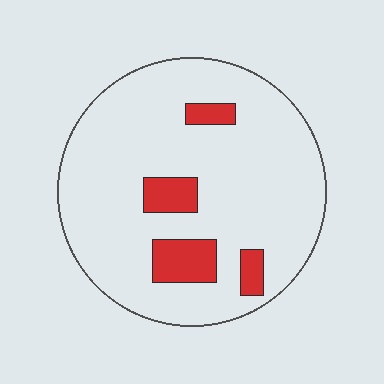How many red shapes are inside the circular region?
4.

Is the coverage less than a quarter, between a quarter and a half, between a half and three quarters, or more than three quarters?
Less than a quarter.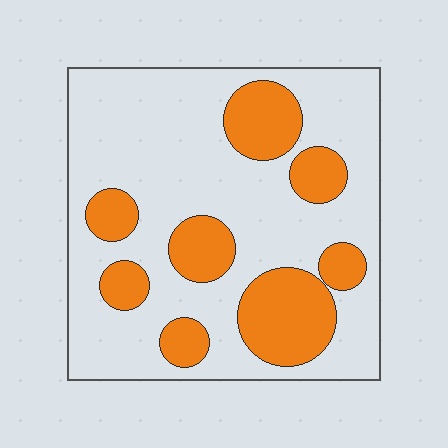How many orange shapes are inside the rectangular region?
8.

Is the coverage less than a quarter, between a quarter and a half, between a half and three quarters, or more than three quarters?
Between a quarter and a half.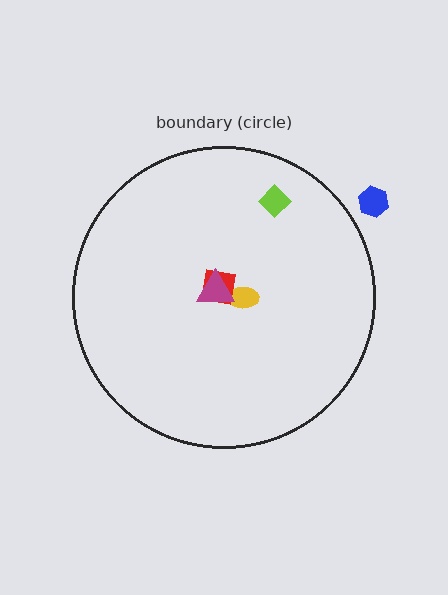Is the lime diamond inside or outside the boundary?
Inside.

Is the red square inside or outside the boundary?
Inside.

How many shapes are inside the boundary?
4 inside, 1 outside.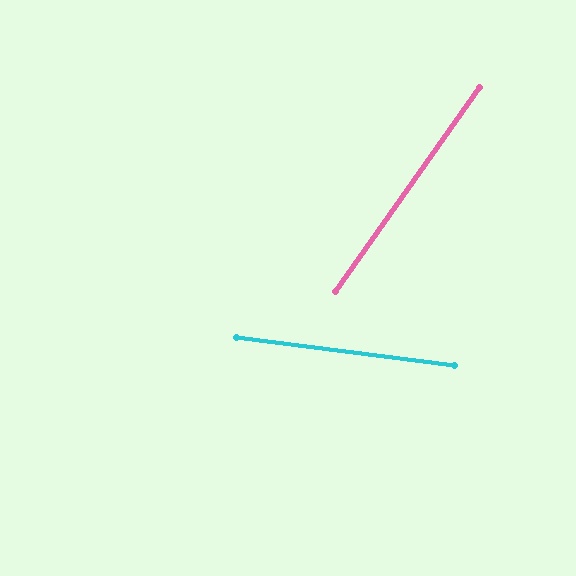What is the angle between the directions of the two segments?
Approximately 62 degrees.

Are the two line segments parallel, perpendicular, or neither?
Neither parallel nor perpendicular — they differ by about 62°.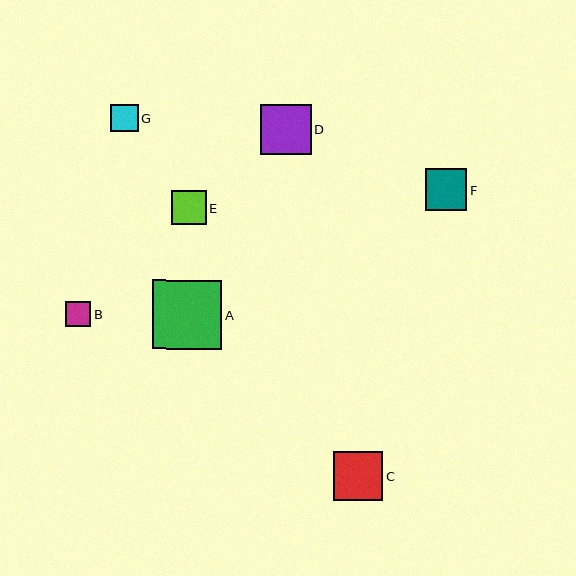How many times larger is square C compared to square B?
Square C is approximately 2.0 times the size of square B.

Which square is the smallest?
Square B is the smallest with a size of approximately 25 pixels.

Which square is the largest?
Square A is the largest with a size of approximately 70 pixels.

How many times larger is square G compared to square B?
Square G is approximately 1.1 times the size of square B.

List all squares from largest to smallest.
From largest to smallest: A, D, C, F, E, G, B.